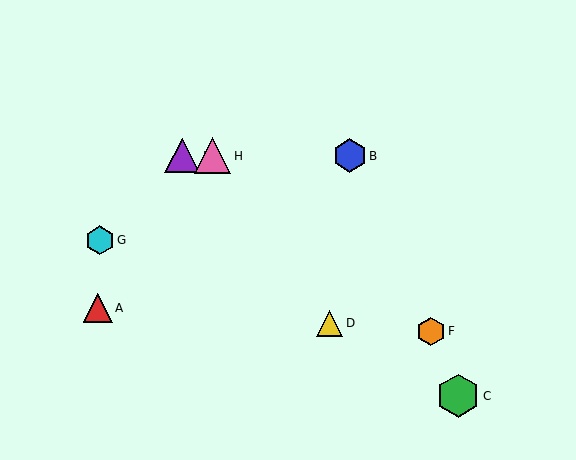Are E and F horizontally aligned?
No, E is at y≈156 and F is at y≈331.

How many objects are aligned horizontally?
3 objects (B, E, H) are aligned horizontally.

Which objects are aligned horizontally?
Objects B, E, H are aligned horizontally.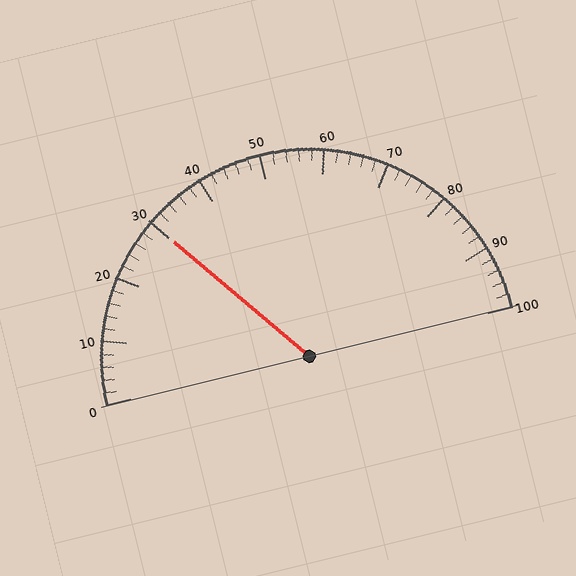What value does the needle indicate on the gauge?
The needle indicates approximately 30.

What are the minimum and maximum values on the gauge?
The gauge ranges from 0 to 100.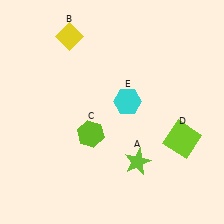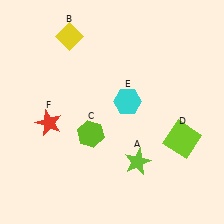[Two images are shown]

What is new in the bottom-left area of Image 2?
A red star (F) was added in the bottom-left area of Image 2.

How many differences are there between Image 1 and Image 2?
There is 1 difference between the two images.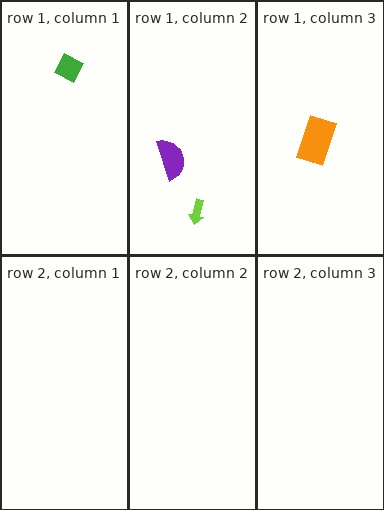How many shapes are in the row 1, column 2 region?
2.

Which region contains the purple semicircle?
The row 1, column 2 region.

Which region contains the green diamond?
The row 1, column 1 region.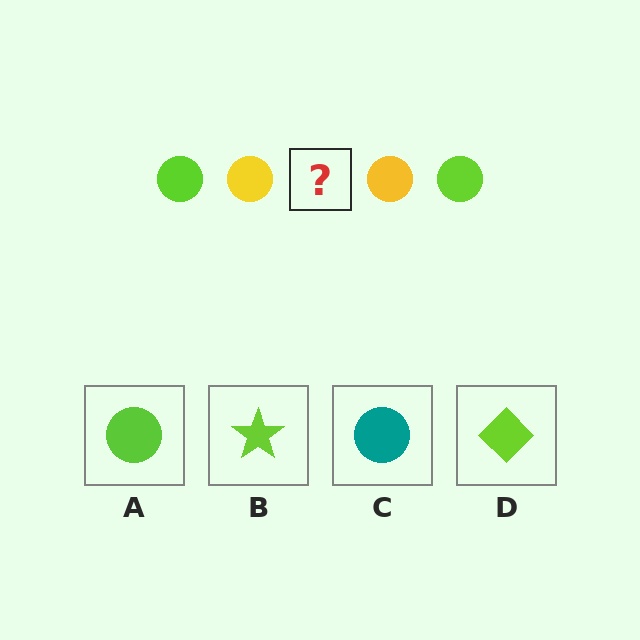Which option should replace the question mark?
Option A.